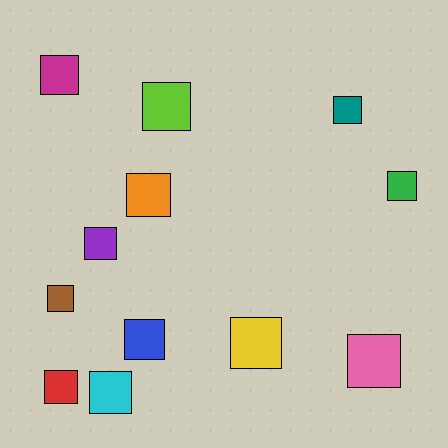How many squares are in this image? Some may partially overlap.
There are 12 squares.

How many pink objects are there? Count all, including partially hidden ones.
There is 1 pink object.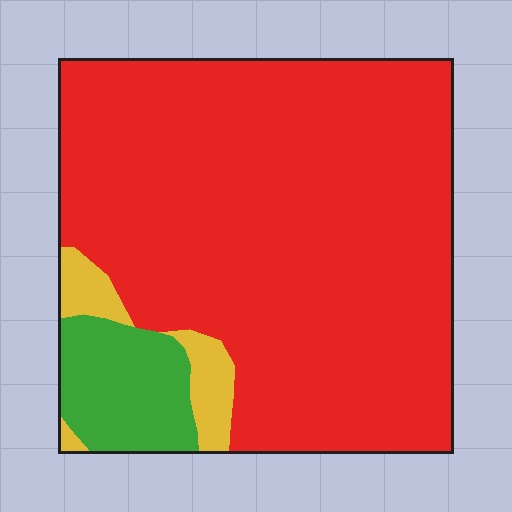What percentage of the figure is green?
Green covers roughly 10% of the figure.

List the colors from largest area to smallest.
From largest to smallest: red, green, yellow.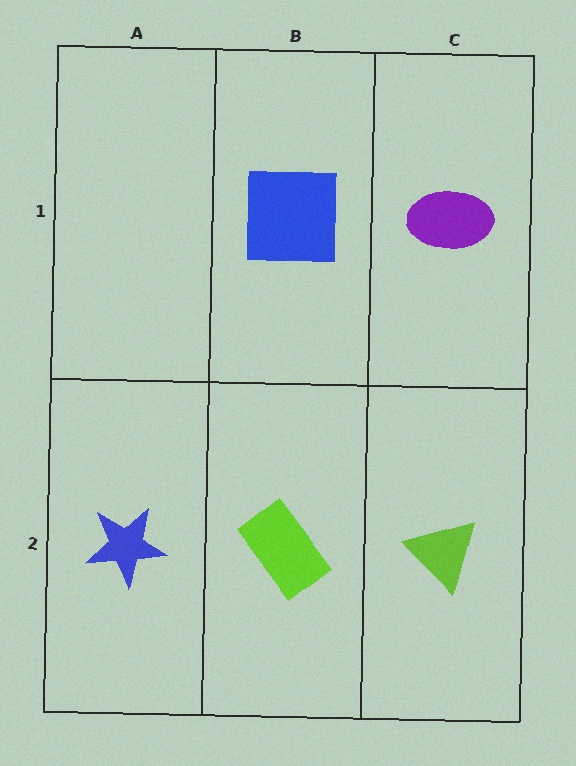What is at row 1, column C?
A purple ellipse.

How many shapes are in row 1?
2 shapes.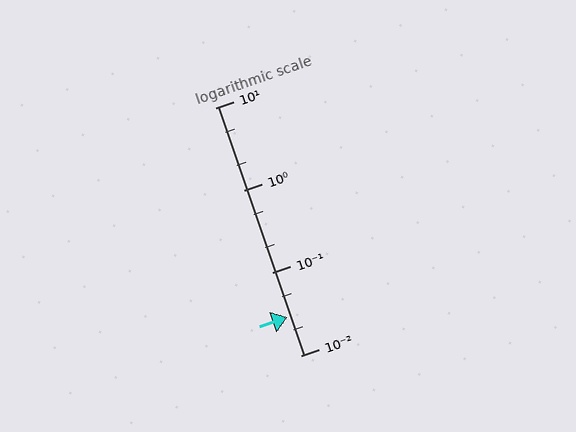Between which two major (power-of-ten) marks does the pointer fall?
The pointer is between 0.01 and 0.1.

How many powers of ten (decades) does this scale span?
The scale spans 3 decades, from 0.01 to 10.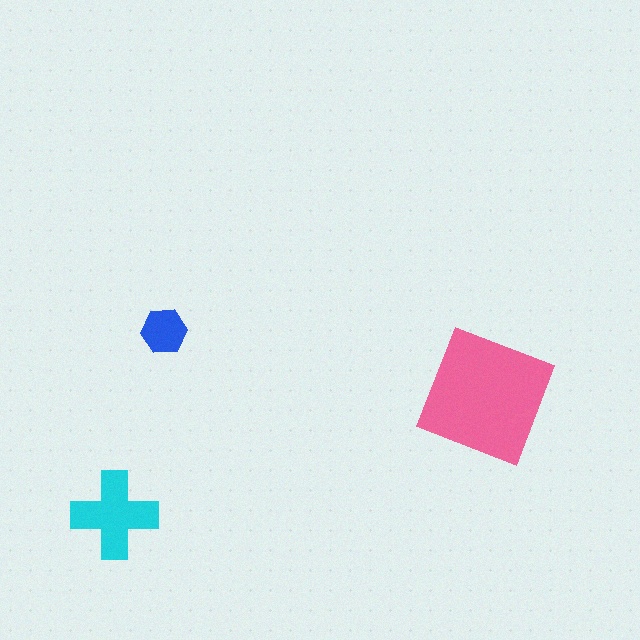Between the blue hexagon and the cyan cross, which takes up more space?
The cyan cross.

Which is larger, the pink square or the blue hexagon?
The pink square.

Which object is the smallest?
The blue hexagon.